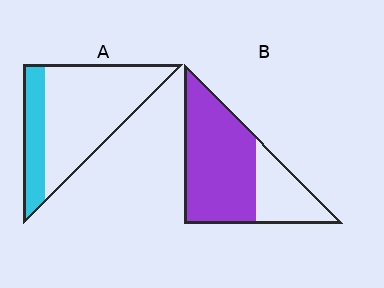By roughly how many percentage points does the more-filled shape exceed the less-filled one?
By roughly 45 percentage points (B over A).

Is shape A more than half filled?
No.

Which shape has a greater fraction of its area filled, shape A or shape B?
Shape B.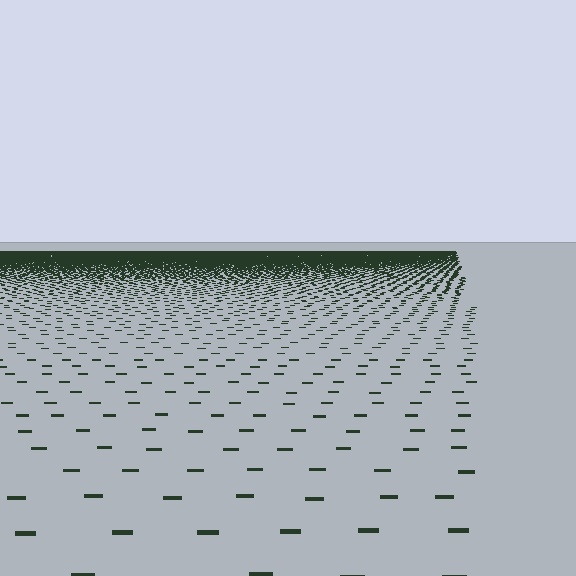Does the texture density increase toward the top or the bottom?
Density increases toward the top.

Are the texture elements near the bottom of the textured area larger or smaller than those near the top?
Larger. Near the bottom, elements are closer to the viewer and appear at a bigger on-screen size.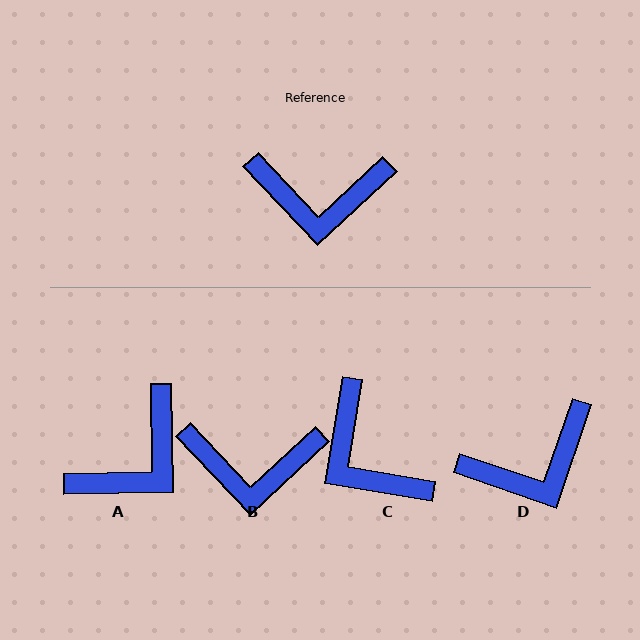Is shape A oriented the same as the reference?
No, it is off by about 48 degrees.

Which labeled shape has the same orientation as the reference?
B.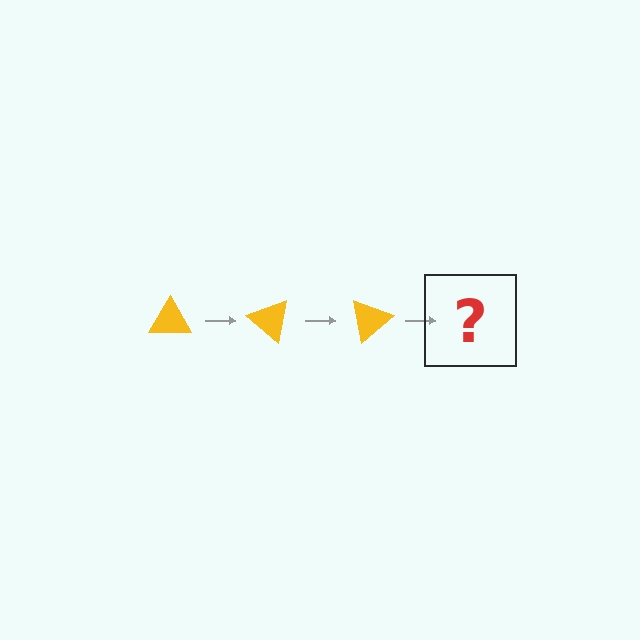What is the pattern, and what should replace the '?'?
The pattern is that the triangle rotates 40 degrees each step. The '?' should be a yellow triangle rotated 120 degrees.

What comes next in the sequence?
The next element should be a yellow triangle rotated 120 degrees.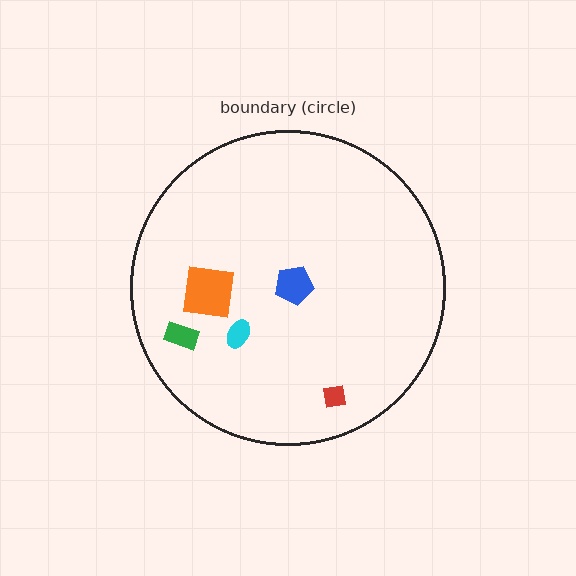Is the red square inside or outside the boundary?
Inside.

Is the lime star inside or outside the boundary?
Inside.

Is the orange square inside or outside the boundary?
Inside.